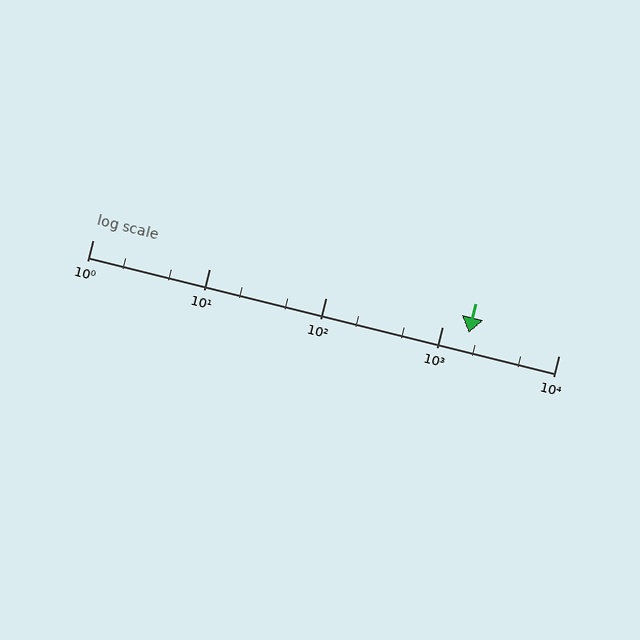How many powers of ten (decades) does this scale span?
The scale spans 4 decades, from 1 to 10000.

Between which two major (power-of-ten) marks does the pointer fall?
The pointer is between 1000 and 10000.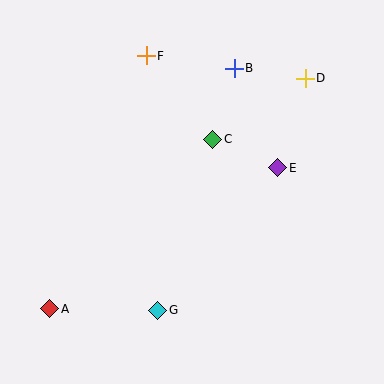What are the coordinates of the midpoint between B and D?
The midpoint between B and D is at (270, 73).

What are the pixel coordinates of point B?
Point B is at (234, 68).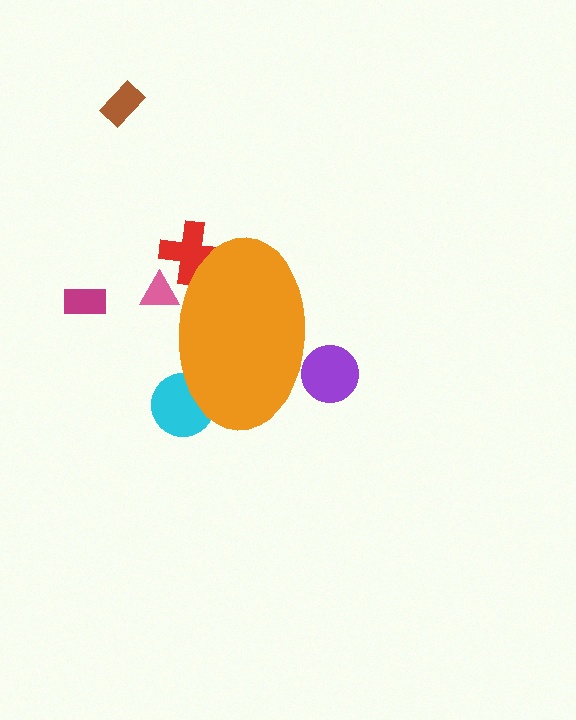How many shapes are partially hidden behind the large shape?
4 shapes are partially hidden.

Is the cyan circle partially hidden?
Yes, the cyan circle is partially hidden behind the orange ellipse.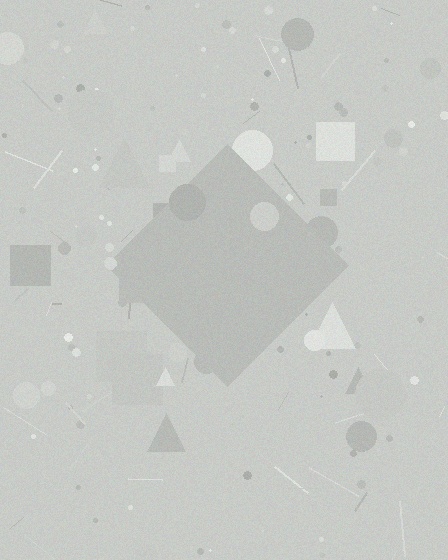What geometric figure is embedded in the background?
A diamond is embedded in the background.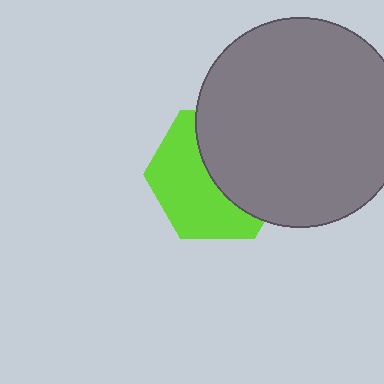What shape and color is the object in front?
The object in front is a gray circle.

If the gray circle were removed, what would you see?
You would see the complete lime hexagon.